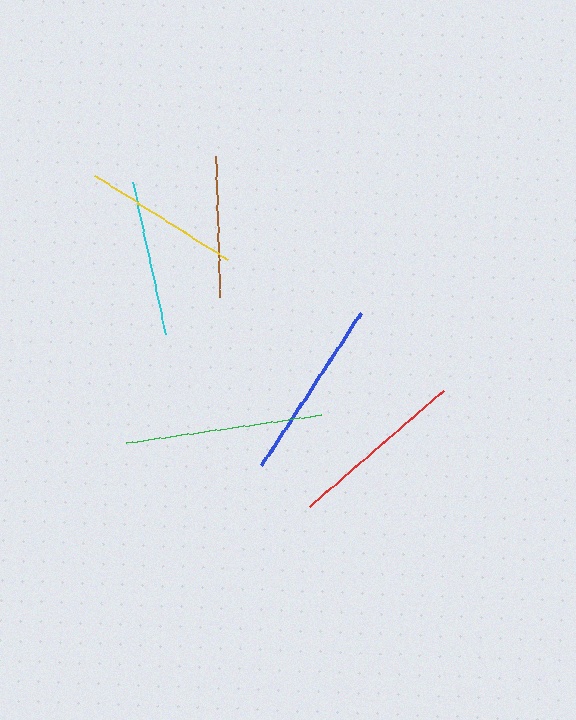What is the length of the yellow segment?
The yellow segment is approximately 156 pixels long.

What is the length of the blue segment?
The blue segment is approximately 182 pixels long.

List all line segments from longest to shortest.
From longest to shortest: green, blue, red, yellow, cyan, brown.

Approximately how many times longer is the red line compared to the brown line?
The red line is approximately 1.3 times the length of the brown line.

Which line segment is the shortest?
The brown line is the shortest at approximately 140 pixels.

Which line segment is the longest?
The green line is the longest at approximately 198 pixels.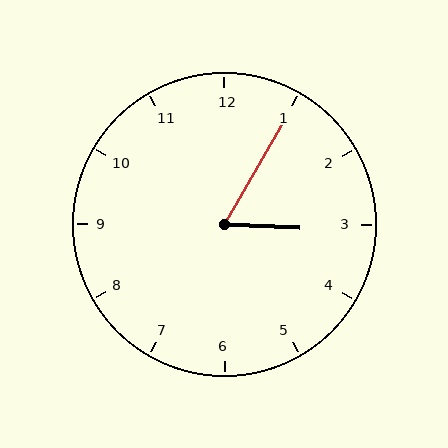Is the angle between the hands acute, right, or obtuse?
It is acute.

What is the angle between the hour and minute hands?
Approximately 62 degrees.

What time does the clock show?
3:05.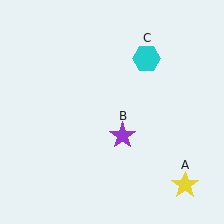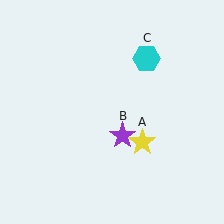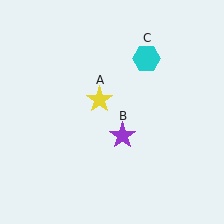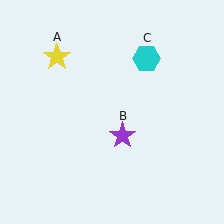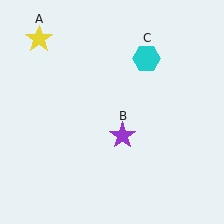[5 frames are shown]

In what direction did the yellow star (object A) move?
The yellow star (object A) moved up and to the left.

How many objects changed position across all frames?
1 object changed position: yellow star (object A).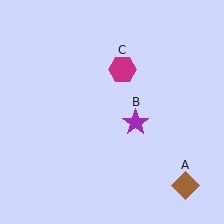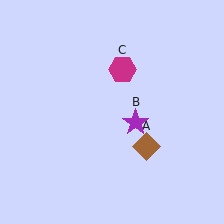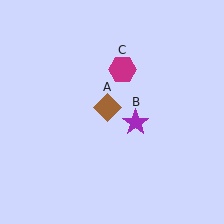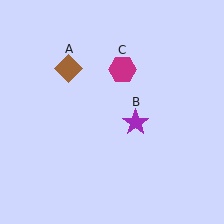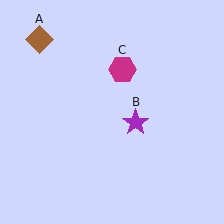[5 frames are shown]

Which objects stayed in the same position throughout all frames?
Purple star (object B) and magenta hexagon (object C) remained stationary.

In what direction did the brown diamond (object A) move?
The brown diamond (object A) moved up and to the left.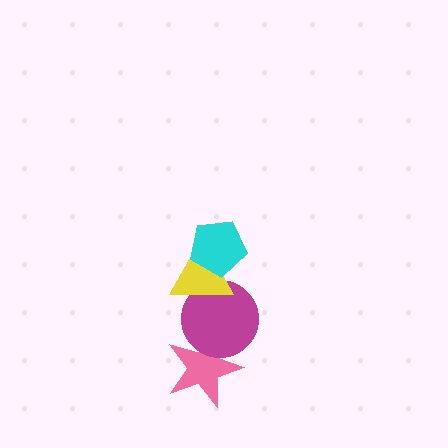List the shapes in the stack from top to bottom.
From top to bottom: the cyan pentagon, the yellow triangle, the magenta circle, the pink star.